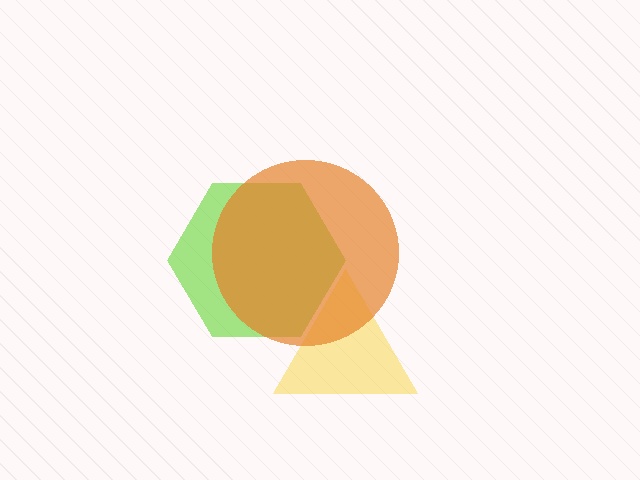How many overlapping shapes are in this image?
There are 3 overlapping shapes in the image.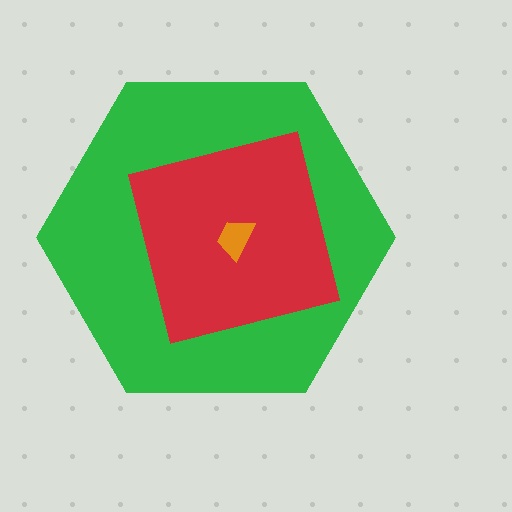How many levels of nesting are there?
3.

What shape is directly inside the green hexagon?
The red square.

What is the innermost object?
The orange trapezoid.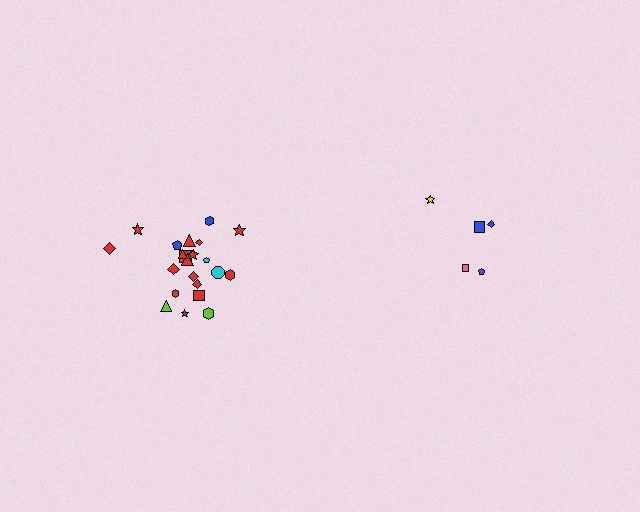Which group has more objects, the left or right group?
The left group.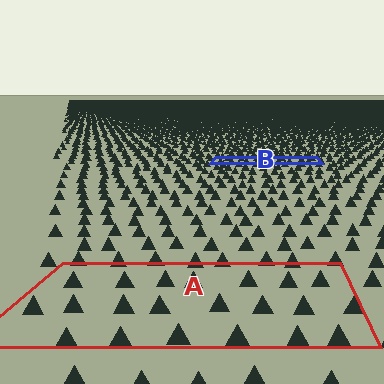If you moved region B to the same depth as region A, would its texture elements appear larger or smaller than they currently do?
They would appear larger. At a closer depth, the same texture elements are projected at a bigger on-screen size.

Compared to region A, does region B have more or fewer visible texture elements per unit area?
Region B has more texture elements per unit area — they are packed more densely because it is farther away.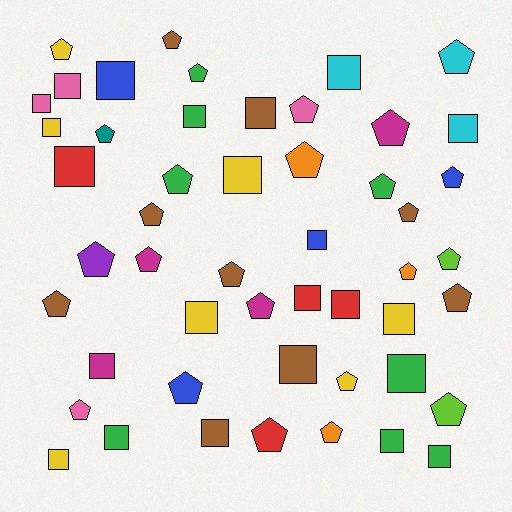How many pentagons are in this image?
There are 27 pentagons.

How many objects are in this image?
There are 50 objects.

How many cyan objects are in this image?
There are 3 cyan objects.